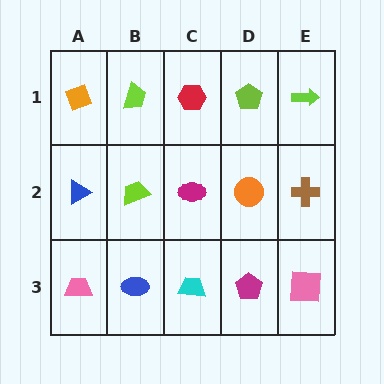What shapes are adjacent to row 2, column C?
A red hexagon (row 1, column C), a cyan trapezoid (row 3, column C), a lime trapezoid (row 2, column B), an orange circle (row 2, column D).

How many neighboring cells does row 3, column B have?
3.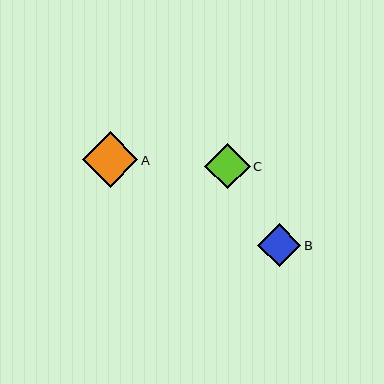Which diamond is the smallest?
Diamond B is the smallest with a size of approximately 43 pixels.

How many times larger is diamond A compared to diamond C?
Diamond A is approximately 1.2 times the size of diamond C.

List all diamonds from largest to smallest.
From largest to smallest: A, C, B.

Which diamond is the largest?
Diamond A is the largest with a size of approximately 55 pixels.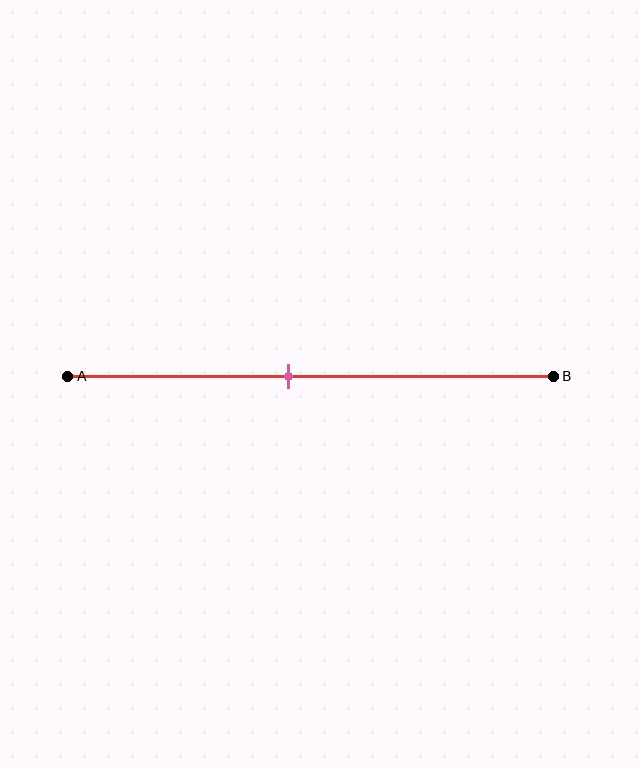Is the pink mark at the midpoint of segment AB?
No, the mark is at about 45% from A, not at the 50% midpoint.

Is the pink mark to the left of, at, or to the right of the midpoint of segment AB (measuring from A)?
The pink mark is to the left of the midpoint of segment AB.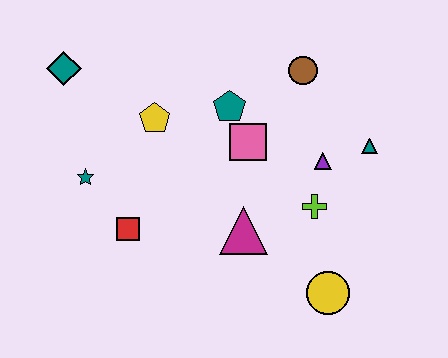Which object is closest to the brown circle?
The teal pentagon is closest to the brown circle.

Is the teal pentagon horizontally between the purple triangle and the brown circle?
No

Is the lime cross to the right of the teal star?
Yes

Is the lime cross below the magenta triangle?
No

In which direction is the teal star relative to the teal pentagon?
The teal star is to the left of the teal pentagon.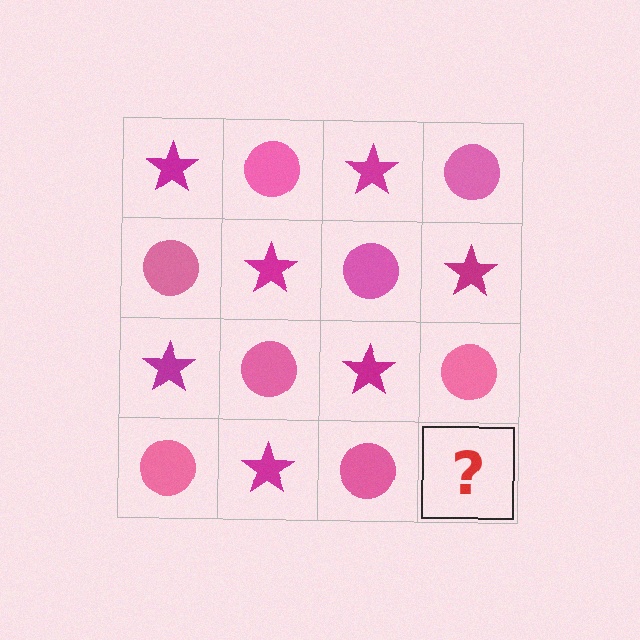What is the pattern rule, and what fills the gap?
The rule is that it alternates magenta star and pink circle in a checkerboard pattern. The gap should be filled with a magenta star.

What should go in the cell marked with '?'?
The missing cell should contain a magenta star.